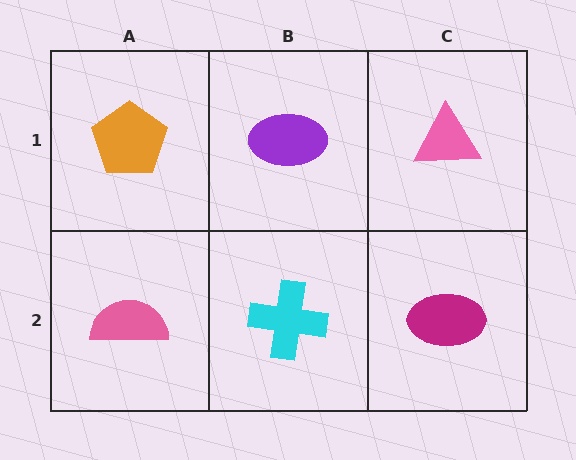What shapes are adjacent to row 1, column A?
A pink semicircle (row 2, column A), a purple ellipse (row 1, column B).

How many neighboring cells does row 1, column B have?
3.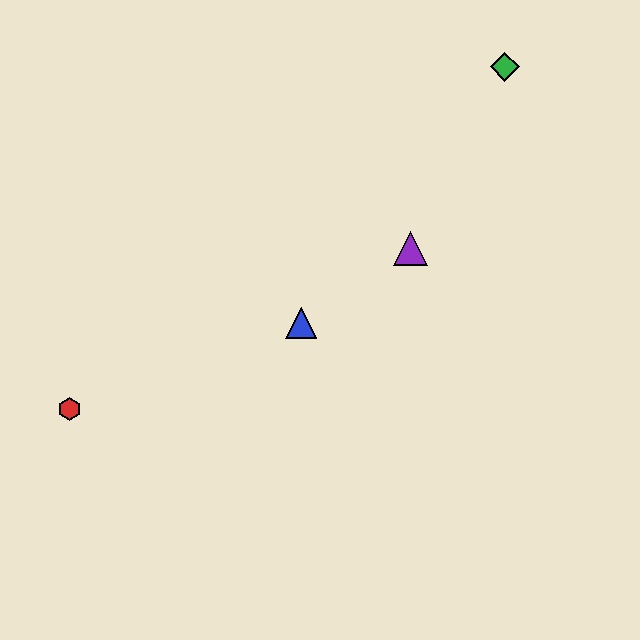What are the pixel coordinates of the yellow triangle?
The yellow triangle is at (411, 249).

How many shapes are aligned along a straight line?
3 shapes (the blue triangle, the yellow triangle, the purple triangle) are aligned along a straight line.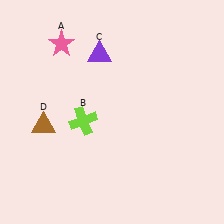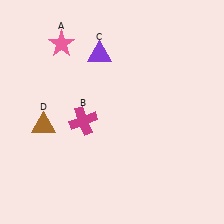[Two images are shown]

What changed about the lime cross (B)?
In Image 1, B is lime. In Image 2, it changed to magenta.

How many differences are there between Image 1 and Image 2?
There is 1 difference between the two images.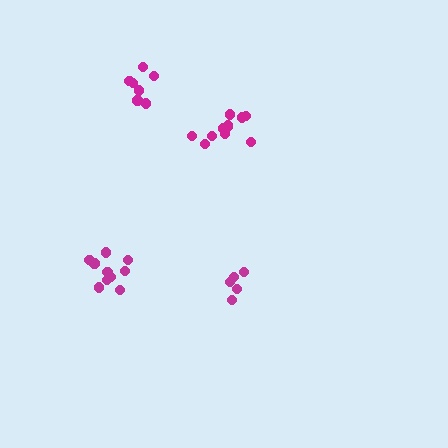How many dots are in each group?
Group 1: 5 dots, Group 2: 10 dots, Group 3: 7 dots, Group 4: 11 dots (33 total).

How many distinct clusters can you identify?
There are 4 distinct clusters.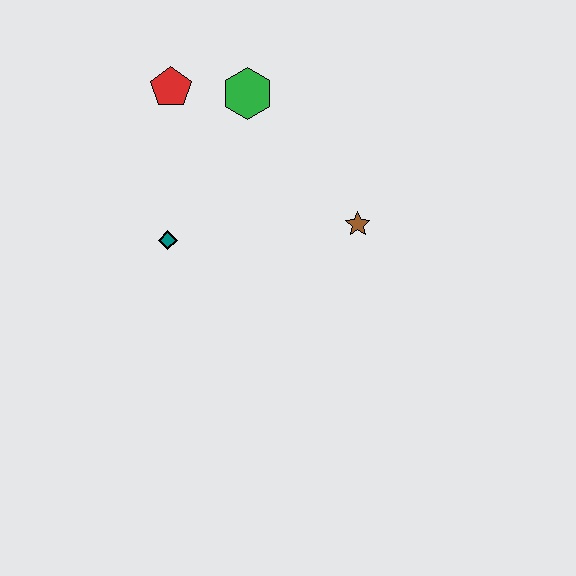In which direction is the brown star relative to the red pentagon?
The brown star is to the right of the red pentagon.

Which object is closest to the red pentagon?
The green hexagon is closest to the red pentagon.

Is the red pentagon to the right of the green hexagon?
No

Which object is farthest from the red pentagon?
The brown star is farthest from the red pentagon.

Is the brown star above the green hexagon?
No